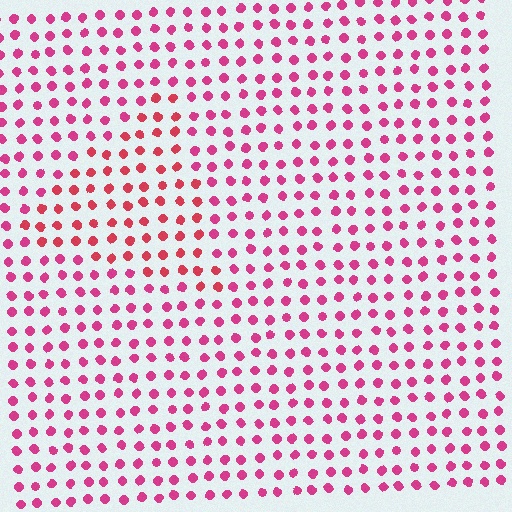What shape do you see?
I see a triangle.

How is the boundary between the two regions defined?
The boundary is defined purely by a slight shift in hue (about 22 degrees). Spacing, size, and orientation are identical on both sides.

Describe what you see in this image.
The image is filled with small magenta elements in a uniform arrangement. A triangle-shaped region is visible where the elements are tinted to a slightly different hue, forming a subtle color boundary.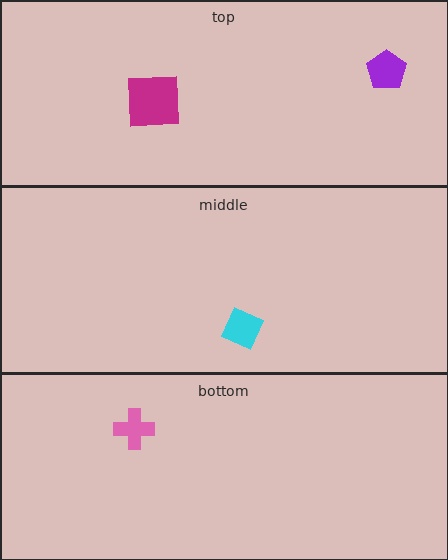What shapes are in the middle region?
The cyan diamond.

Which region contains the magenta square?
The top region.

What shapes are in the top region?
The magenta square, the purple pentagon.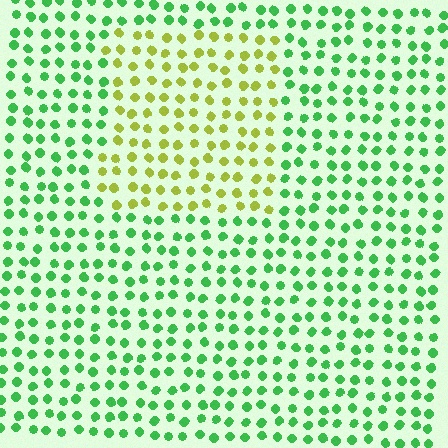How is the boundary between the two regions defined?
The boundary is defined purely by a slight shift in hue (about 55 degrees). Spacing, size, and orientation are identical on both sides.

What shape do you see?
I see a rectangle.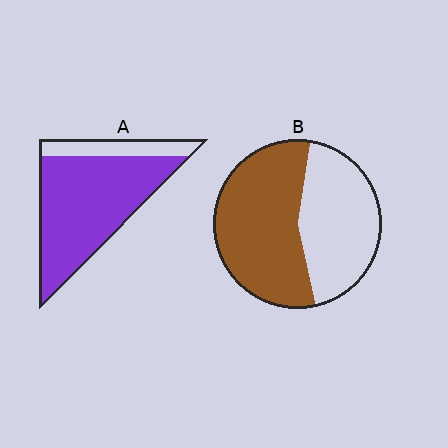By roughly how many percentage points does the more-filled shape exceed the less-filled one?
By roughly 25 percentage points (A over B).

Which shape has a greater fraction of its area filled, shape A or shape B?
Shape A.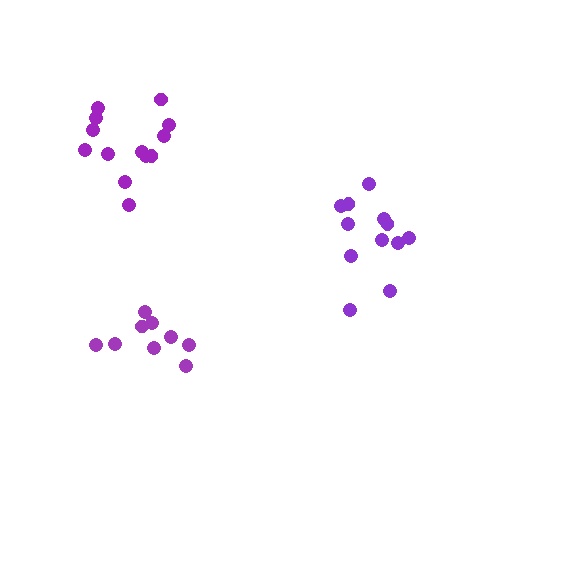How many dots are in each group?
Group 1: 12 dots, Group 2: 9 dots, Group 3: 13 dots (34 total).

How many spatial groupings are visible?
There are 3 spatial groupings.